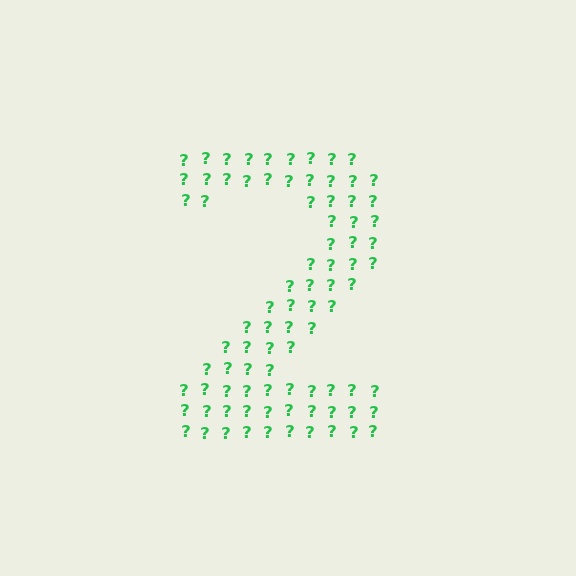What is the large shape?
The large shape is the digit 2.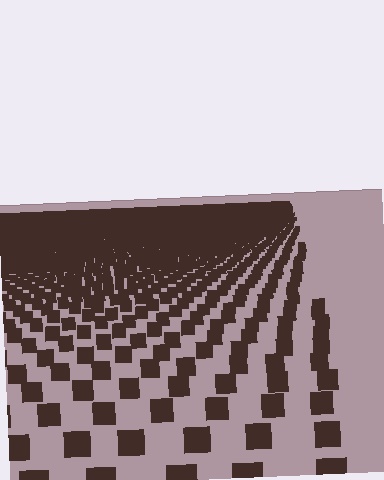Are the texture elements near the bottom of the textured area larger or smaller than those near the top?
Larger. Near the bottom, elements are closer to the viewer and appear at a bigger on-screen size.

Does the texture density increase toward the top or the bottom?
Density increases toward the top.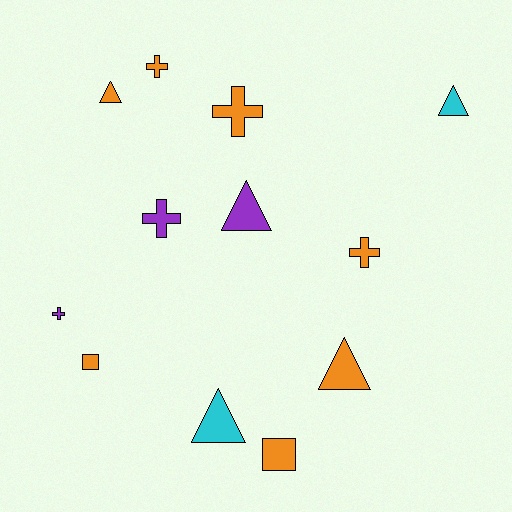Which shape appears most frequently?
Cross, with 5 objects.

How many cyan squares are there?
There are no cyan squares.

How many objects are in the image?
There are 12 objects.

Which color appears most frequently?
Orange, with 7 objects.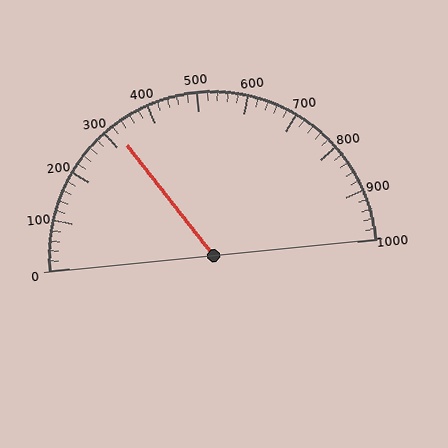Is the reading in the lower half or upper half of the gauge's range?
The reading is in the lower half of the range (0 to 1000).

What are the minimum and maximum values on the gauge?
The gauge ranges from 0 to 1000.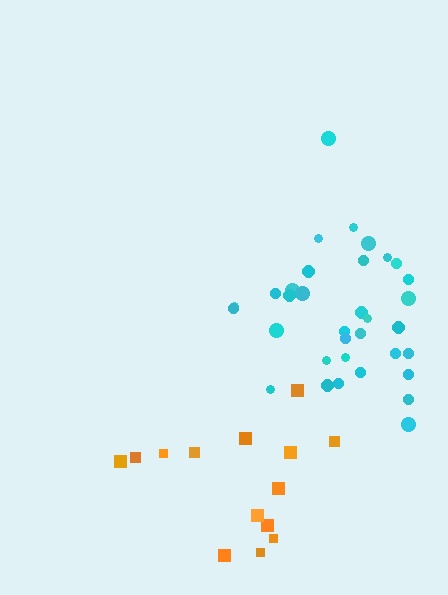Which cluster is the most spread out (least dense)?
Orange.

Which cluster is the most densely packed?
Cyan.